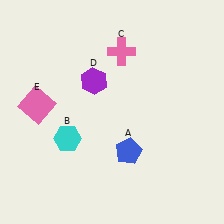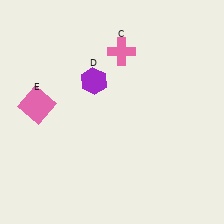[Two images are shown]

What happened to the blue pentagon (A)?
The blue pentagon (A) was removed in Image 2. It was in the bottom-right area of Image 1.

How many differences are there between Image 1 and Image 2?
There are 2 differences between the two images.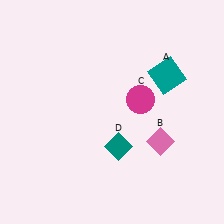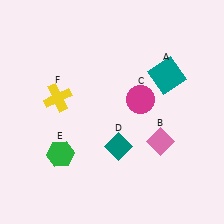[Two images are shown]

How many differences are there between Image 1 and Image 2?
There are 2 differences between the two images.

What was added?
A green hexagon (E), a yellow cross (F) were added in Image 2.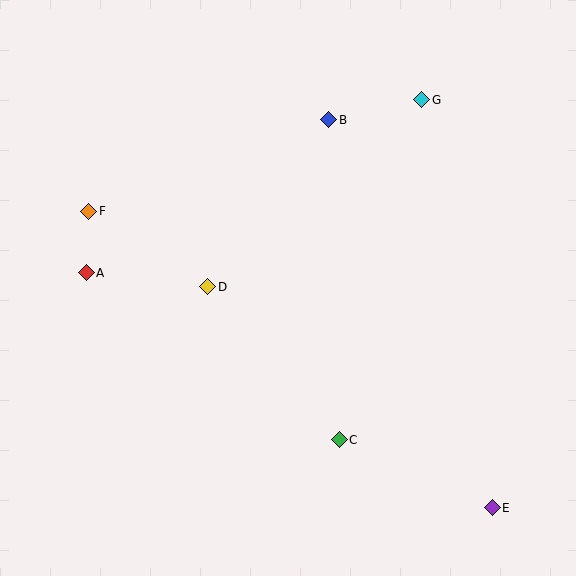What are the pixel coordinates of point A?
Point A is at (86, 273).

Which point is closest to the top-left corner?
Point F is closest to the top-left corner.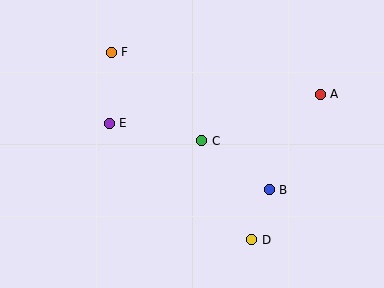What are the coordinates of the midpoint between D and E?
The midpoint between D and E is at (181, 182).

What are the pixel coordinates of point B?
Point B is at (269, 190).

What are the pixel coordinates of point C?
Point C is at (202, 141).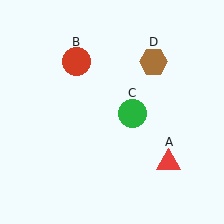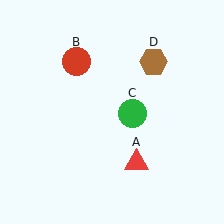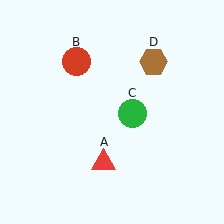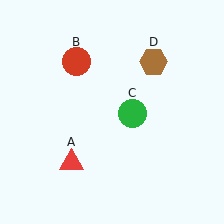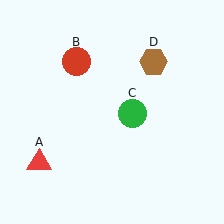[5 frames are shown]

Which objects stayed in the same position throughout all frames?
Red circle (object B) and green circle (object C) and brown hexagon (object D) remained stationary.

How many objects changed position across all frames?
1 object changed position: red triangle (object A).